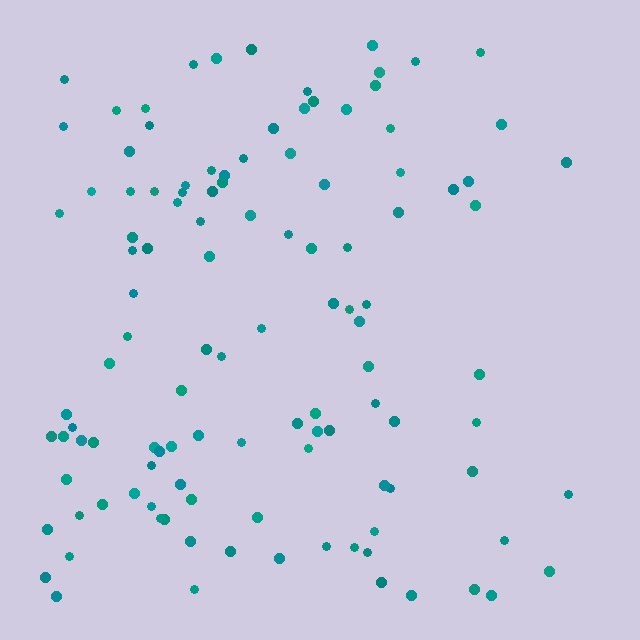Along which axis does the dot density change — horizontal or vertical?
Horizontal.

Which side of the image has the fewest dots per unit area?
The right.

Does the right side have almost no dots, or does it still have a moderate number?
Still a moderate number, just noticeably fewer than the left.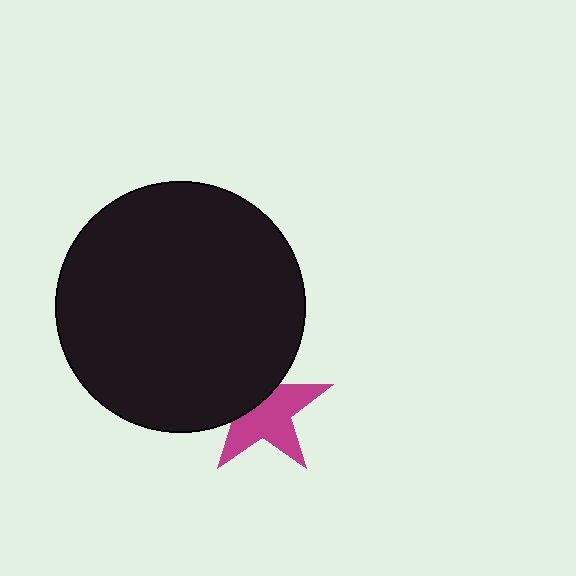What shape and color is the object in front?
The object in front is a black circle.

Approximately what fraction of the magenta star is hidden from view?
Roughly 40% of the magenta star is hidden behind the black circle.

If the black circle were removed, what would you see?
You would see the complete magenta star.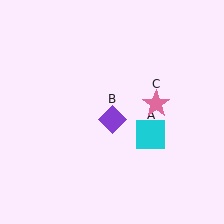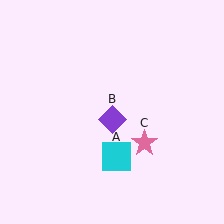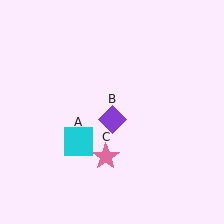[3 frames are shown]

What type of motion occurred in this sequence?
The cyan square (object A), pink star (object C) rotated clockwise around the center of the scene.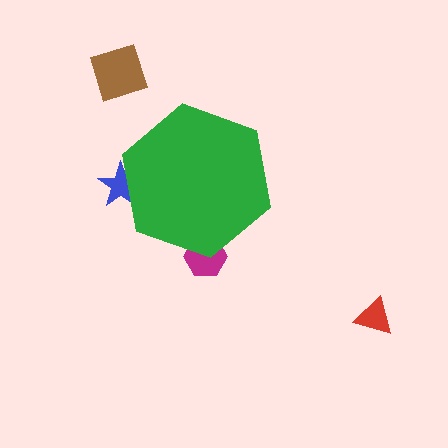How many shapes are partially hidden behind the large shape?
2 shapes are partially hidden.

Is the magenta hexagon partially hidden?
Yes, the magenta hexagon is partially hidden behind the green hexagon.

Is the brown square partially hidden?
No, the brown square is fully visible.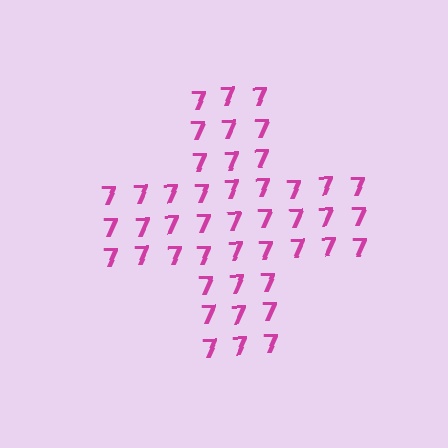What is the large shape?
The large shape is a cross.